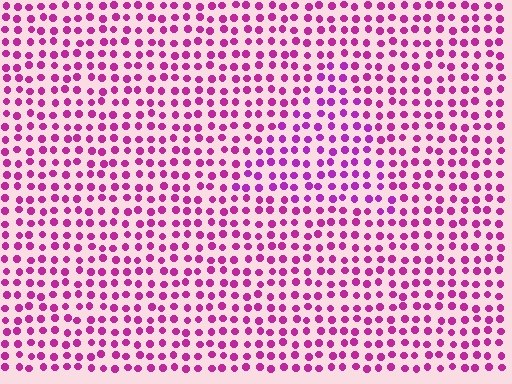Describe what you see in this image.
The image is filled with small magenta elements in a uniform arrangement. A triangle-shaped region is visible where the elements are tinted to a slightly different hue, forming a subtle color boundary.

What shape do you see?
I see a triangle.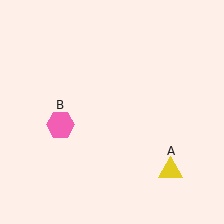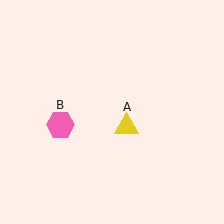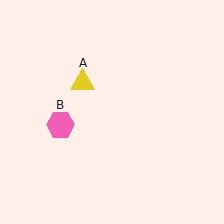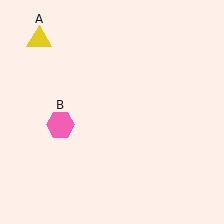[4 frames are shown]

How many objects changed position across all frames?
1 object changed position: yellow triangle (object A).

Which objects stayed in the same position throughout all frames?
Pink hexagon (object B) remained stationary.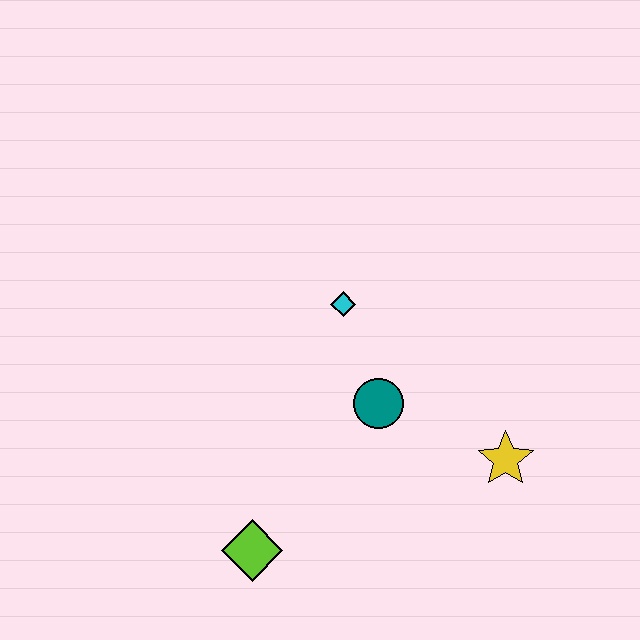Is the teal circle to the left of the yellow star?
Yes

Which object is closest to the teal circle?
The cyan diamond is closest to the teal circle.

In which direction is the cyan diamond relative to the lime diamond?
The cyan diamond is above the lime diamond.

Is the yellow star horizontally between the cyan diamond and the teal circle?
No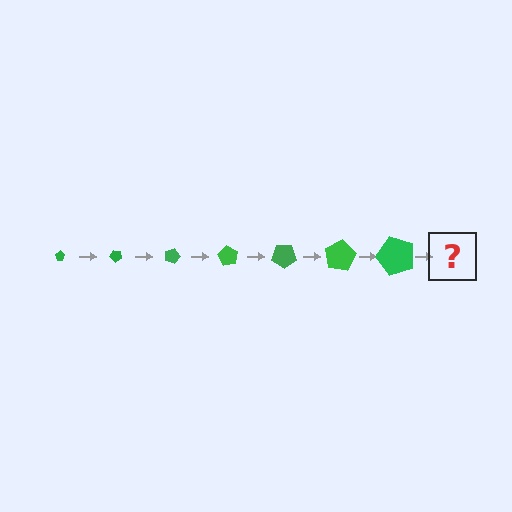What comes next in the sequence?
The next element should be a pentagon, larger than the previous one and rotated 315 degrees from the start.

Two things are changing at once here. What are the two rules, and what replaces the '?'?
The two rules are that the pentagon grows larger each step and it rotates 45 degrees each step. The '?' should be a pentagon, larger than the previous one and rotated 315 degrees from the start.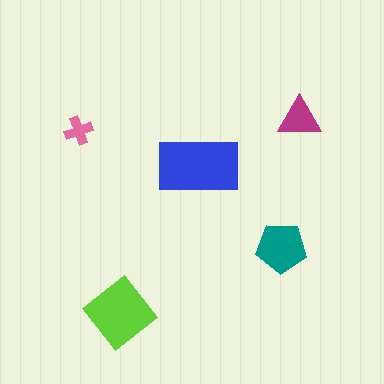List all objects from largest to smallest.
The blue rectangle, the lime diamond, the teal pentagon, the magenta triangle, the pink cross.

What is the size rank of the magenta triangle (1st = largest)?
4th.